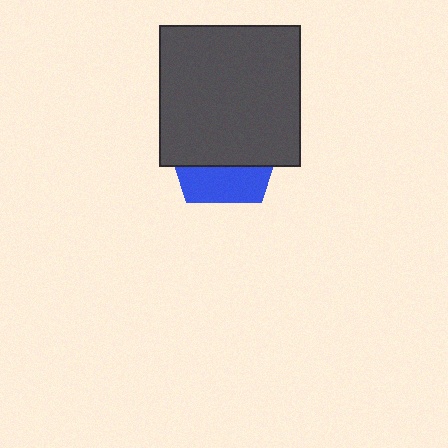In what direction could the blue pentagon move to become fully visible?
The blue pentagon could move down. That would shift it out from behind the dark gray square entirely.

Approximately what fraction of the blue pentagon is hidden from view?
Roughly 68% of the blue pentagon is hidden behind the dark gray square.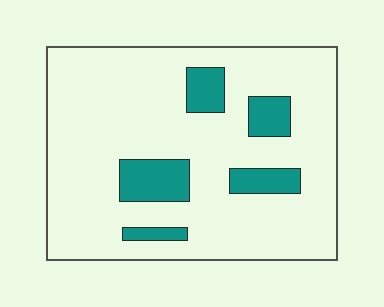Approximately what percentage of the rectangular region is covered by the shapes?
Approximately 15%.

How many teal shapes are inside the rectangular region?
5.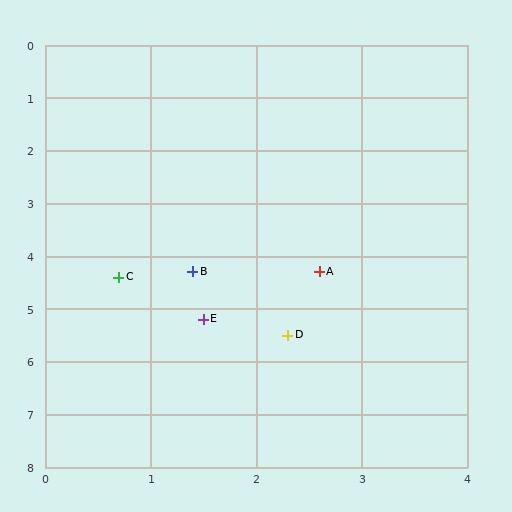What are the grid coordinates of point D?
Point D is at approximately (2.3, 5.5).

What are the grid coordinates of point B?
Point B is at approximately (1.4, 4.3).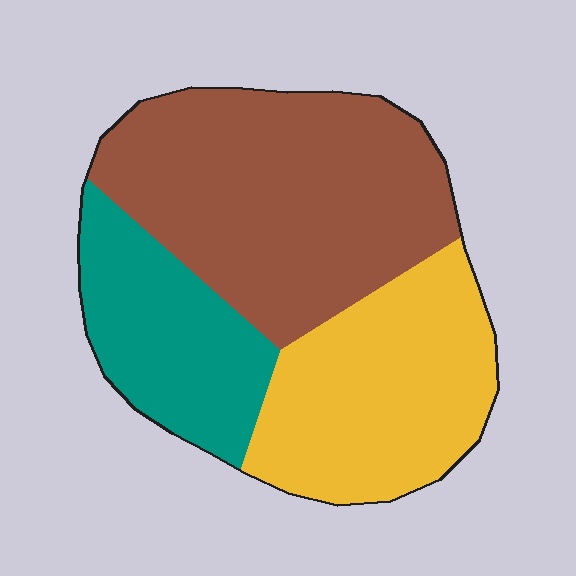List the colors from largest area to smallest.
From largest to smallest: brown, yellow, teal.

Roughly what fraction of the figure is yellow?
Yellow takes up between a quarter and a half of the figure.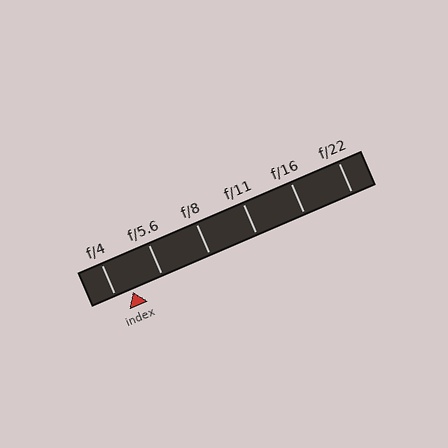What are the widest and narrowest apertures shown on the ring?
The widest aperture shown is f/4 and the narrowest is f/22.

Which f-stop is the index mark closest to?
The index mark is closest to f/4.